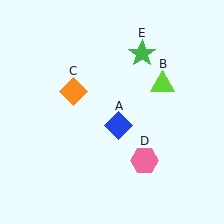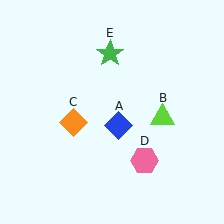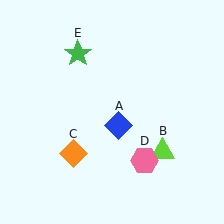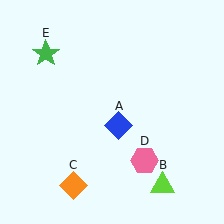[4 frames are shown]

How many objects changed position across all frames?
3 objects changed position: lime triangle (object B), orange diamond (object C), green star (object E).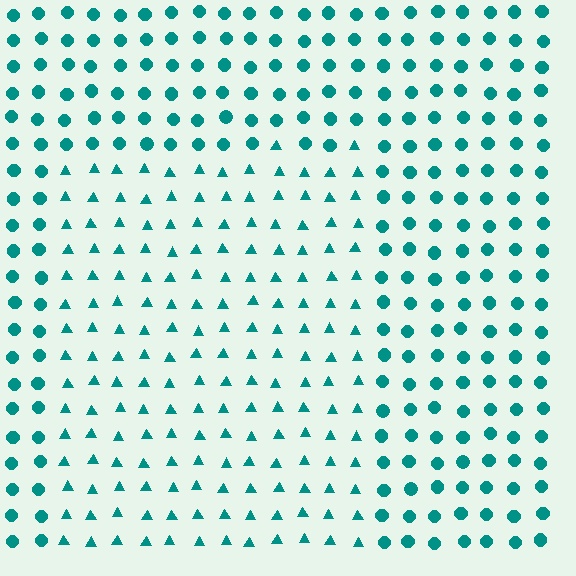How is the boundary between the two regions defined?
The boundary is defined by a change in element shape: triangles inside vs. circles outside. All elements share the same color and spacing.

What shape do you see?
I see a rectangle.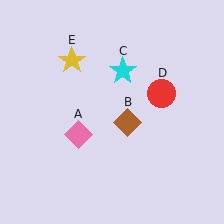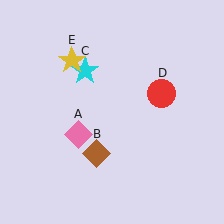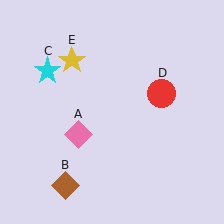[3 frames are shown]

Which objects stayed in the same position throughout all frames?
Pink diamond (object A) and red circle (object D) and yellow star (object E) remained stationary.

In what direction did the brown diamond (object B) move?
The brown diamond (object B) moved down and to the left.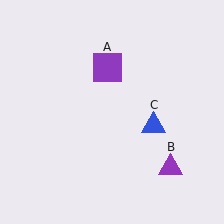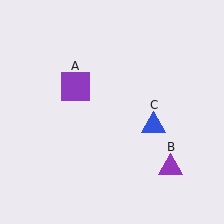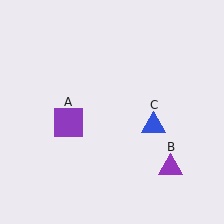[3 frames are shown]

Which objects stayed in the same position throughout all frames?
Purple triangle (object B) and blue triangle (object C) remained stationary.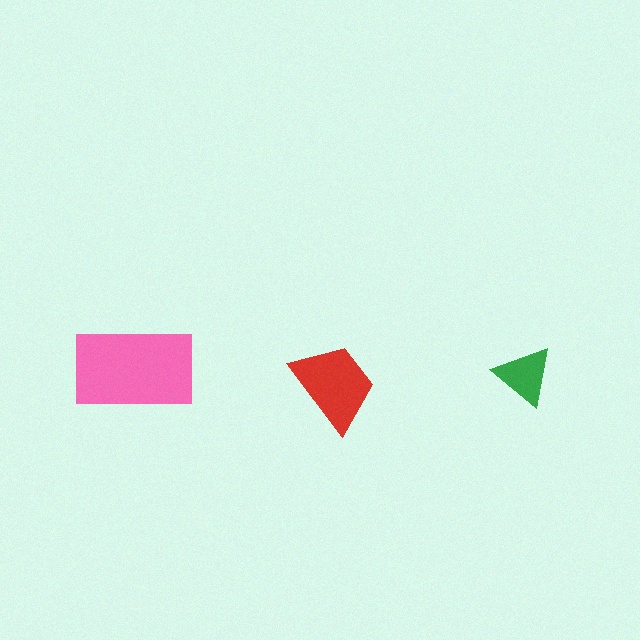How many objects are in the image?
There are 3 objects in the image.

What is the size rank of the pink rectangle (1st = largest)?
1st.